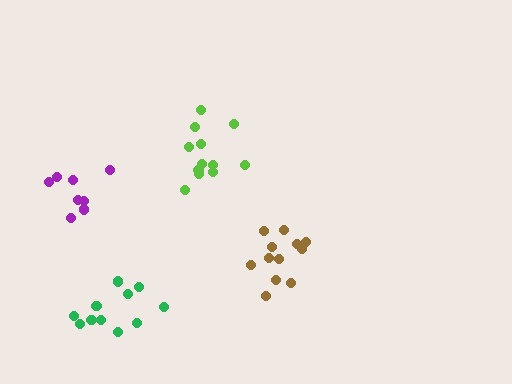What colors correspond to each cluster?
The clusters are colored: purple, lime, green, brown.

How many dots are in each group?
Group 1: 8 dots, Group 2: 12 dots, Group 3: 11 dots, Group 4: 12 dots (43 total).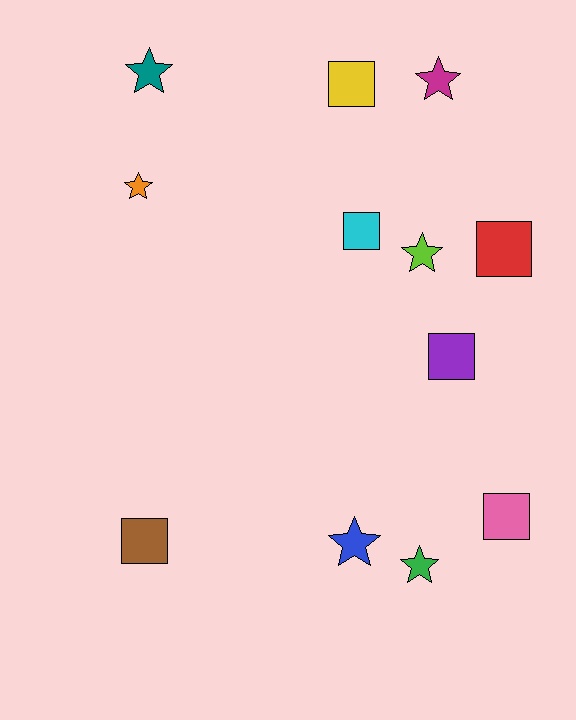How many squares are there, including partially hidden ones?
There are 6 squares.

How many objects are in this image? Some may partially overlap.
There are 12 objects.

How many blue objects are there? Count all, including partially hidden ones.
There is 1 blue object.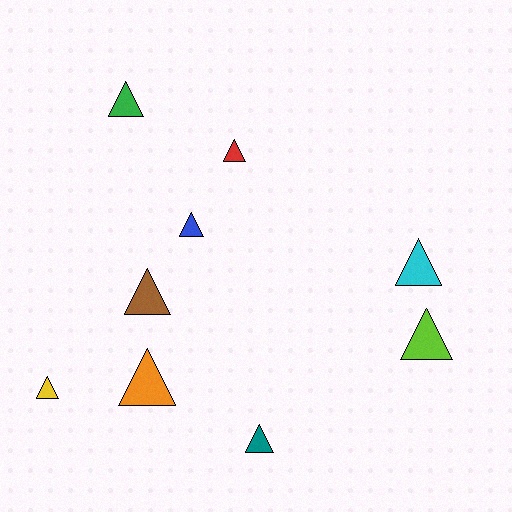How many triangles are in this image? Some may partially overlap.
There are 9 triangles.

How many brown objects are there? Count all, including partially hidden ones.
There is 1 brown object.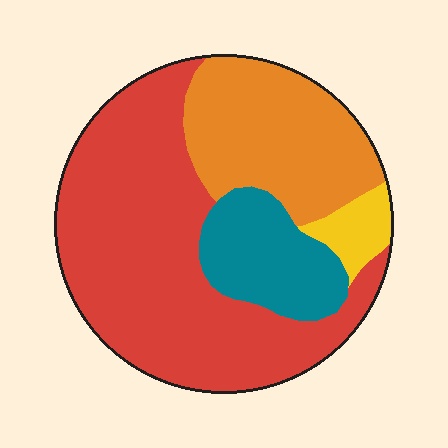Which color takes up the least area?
Yellow, at roughly 5%.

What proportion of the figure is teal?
Teal covers 15% of the figure.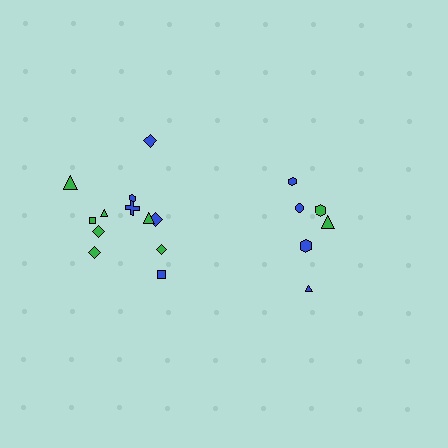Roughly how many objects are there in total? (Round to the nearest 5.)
Roughly 20 objects in total.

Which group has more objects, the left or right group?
The left group.